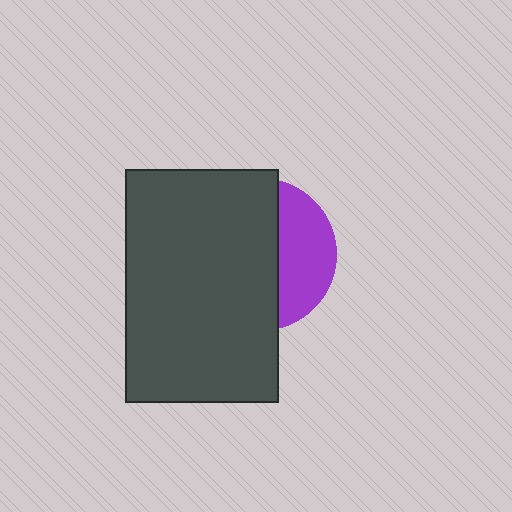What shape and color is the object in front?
The object in front is a dark gray rectangle.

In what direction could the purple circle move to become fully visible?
The purple circle could move right. That would shift it out from behind the dark gray rectangle entirely.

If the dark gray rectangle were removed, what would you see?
You would see the complete purple circle.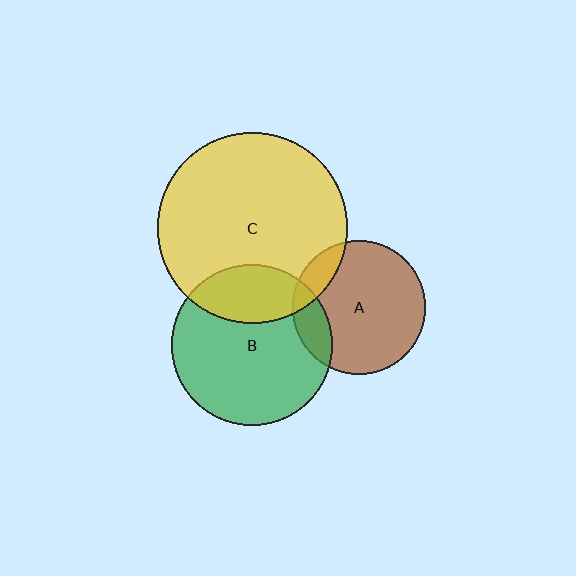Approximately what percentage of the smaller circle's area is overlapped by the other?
Approximately 25%.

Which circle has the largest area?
Circle C (yellow).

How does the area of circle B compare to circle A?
Approximately 1.4 times.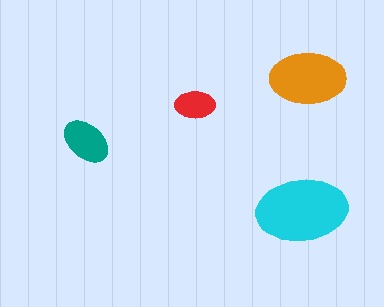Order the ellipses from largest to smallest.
the cyan one, the orange one, the teal one, the red one.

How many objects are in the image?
There are 4 objects in the image.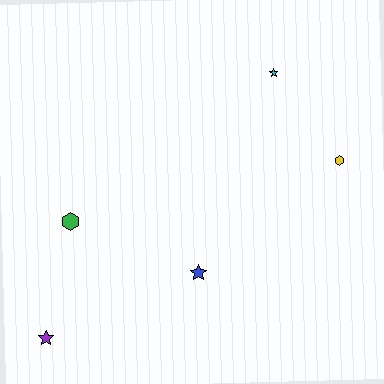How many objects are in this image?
There are 5 objects.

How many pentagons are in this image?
There are no pentagons.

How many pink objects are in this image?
There are no pink objects.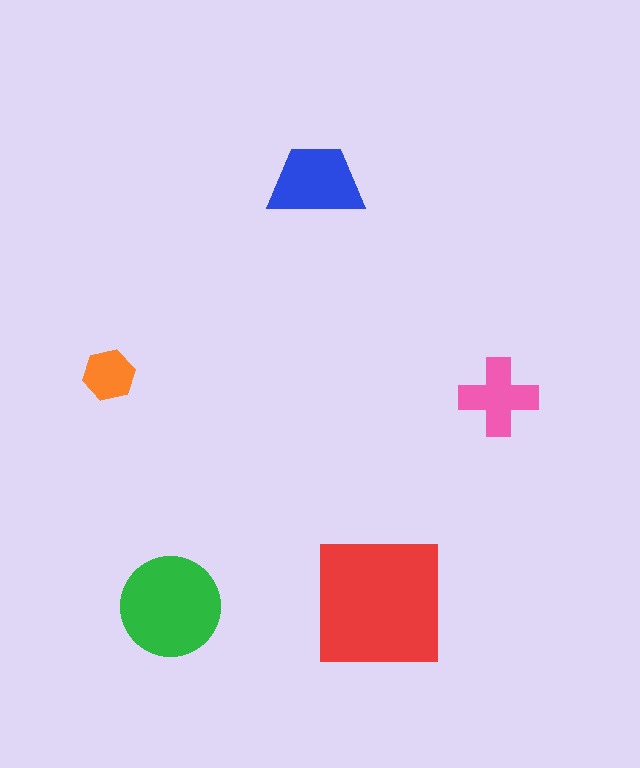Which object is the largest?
The red square.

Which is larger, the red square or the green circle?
The red square.